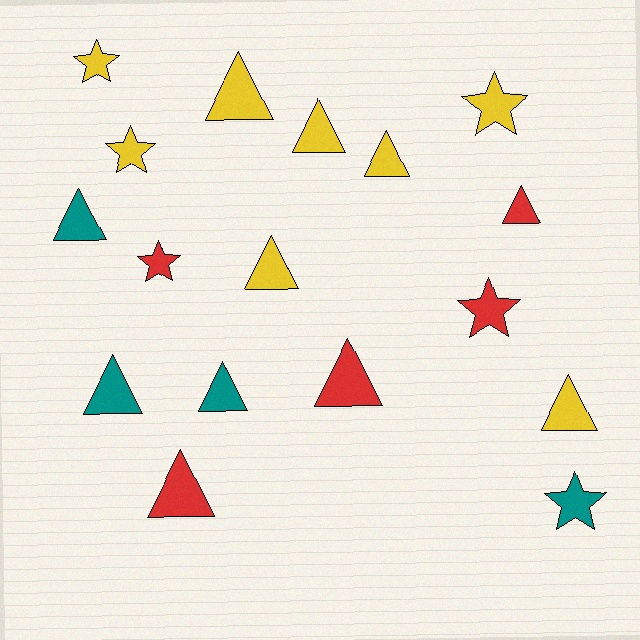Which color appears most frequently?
Yellow, with 8 objects.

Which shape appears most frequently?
Triangle, with 11 objects.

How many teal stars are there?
There is 1 teal star.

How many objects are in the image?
There are 17 objects.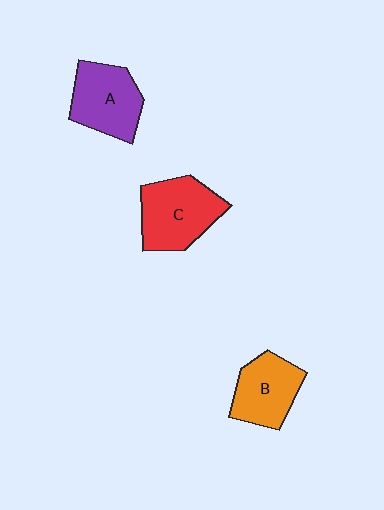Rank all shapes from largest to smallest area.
From largest to smallest: C (red), A (purple), B (orange).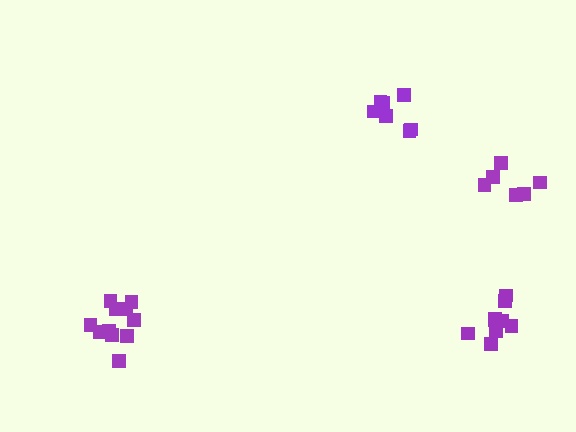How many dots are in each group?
Group 1: 6 dots, Group 2: 7 dots, Group 3: 9 dots, Group 4: 11 dots (33 total).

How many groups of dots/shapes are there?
There are 4 groups.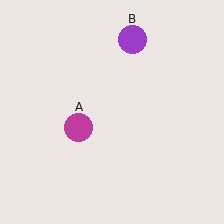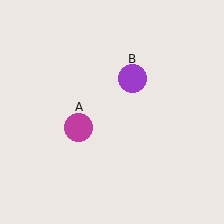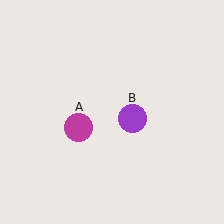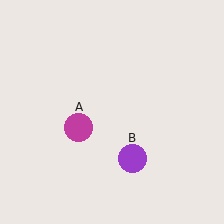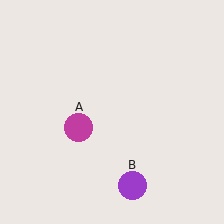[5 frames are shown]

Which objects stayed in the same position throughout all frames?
Magenta circle (object A) remained stationary.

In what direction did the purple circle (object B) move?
The purple circle (object B) moved down.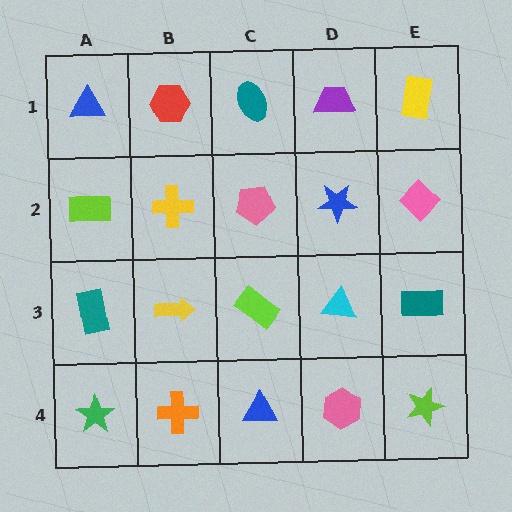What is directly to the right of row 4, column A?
An orange cross.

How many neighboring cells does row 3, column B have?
4.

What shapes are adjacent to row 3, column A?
A lime rectangle (row 2, column A), a green star (row 4, column A), a yellow arrow (row 3, column B).